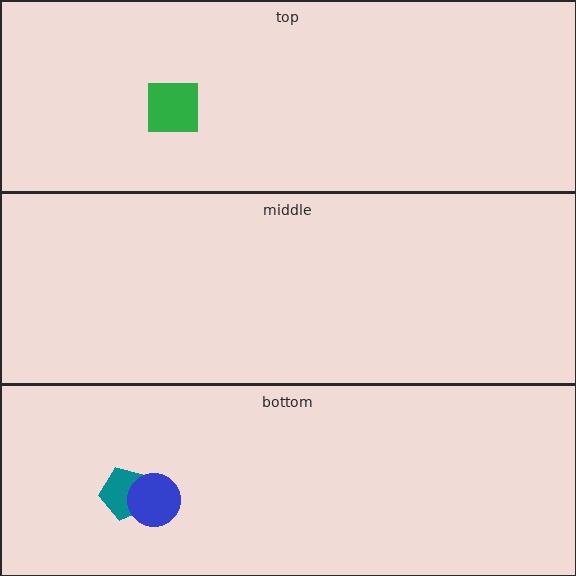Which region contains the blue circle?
The bottom region.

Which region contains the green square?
The top region.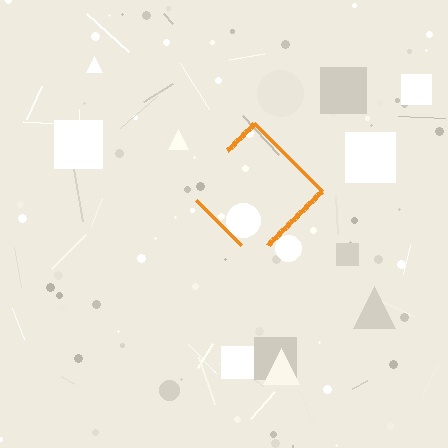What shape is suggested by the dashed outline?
The dashed outline suggests a diamond.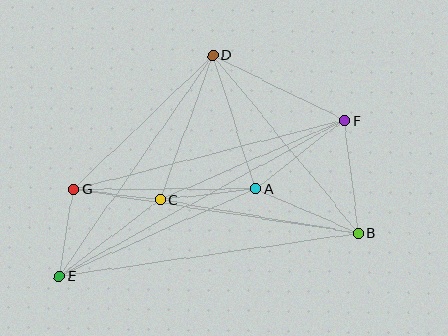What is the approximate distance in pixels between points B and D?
The distance between B and D is approximately 230 pixels.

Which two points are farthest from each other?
Points E and F are farthest from each other.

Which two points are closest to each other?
Points C and G are closest to each other.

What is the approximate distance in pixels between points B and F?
The distance between B and F is approximately 114 pixels.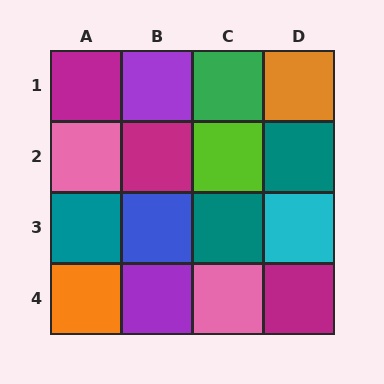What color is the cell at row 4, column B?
Purple.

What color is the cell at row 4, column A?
Orange.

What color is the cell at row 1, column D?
Orange.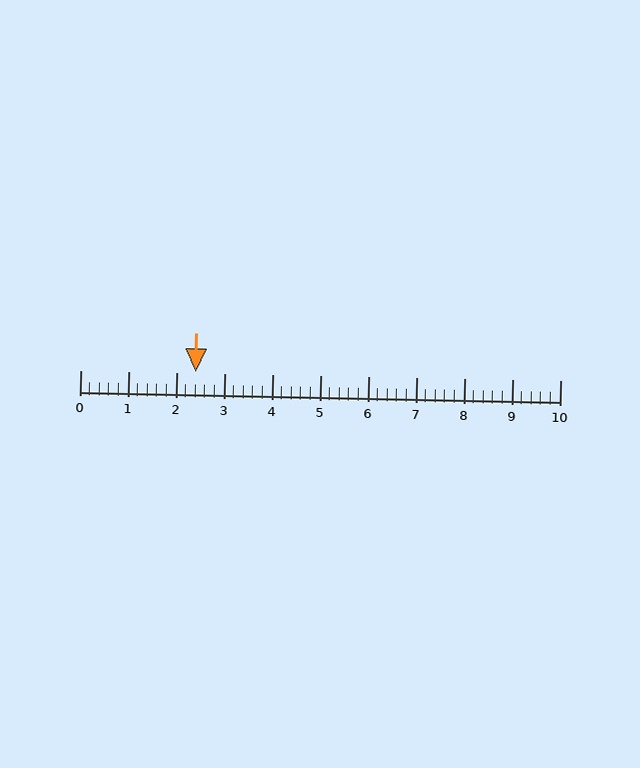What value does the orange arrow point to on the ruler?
The orange arrow points to approximately 2.4.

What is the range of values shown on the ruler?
The ruler shows values from 0 to 10.